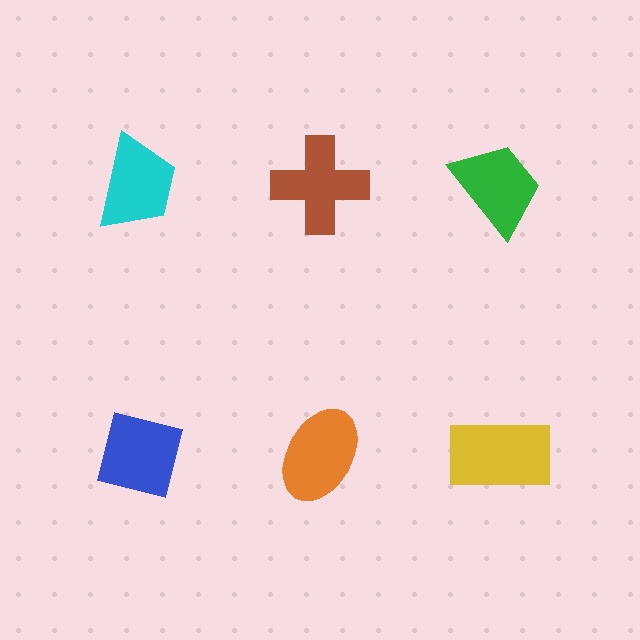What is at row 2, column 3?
A yellow rectangle.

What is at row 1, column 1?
A cyan trapezoid.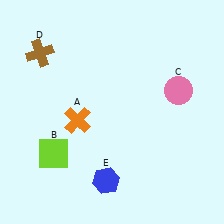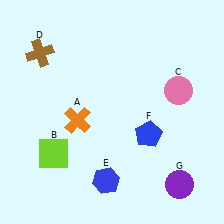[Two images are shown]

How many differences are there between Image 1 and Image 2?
There are 2 differences between the two images.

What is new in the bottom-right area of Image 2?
A blue pentagon (F) was added in the bottom-right area of Image 2.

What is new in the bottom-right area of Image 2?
A purple circle (G) was added in the bottom-right area of Image 2.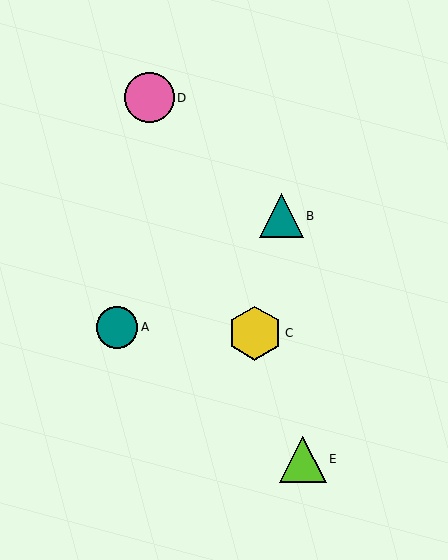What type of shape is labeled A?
Shape A is a teal circle.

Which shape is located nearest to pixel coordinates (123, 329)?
The teal circle (labeled A) at (117, 327) is nearest to that location.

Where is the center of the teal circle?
The center of the teal circle is at (117, 327).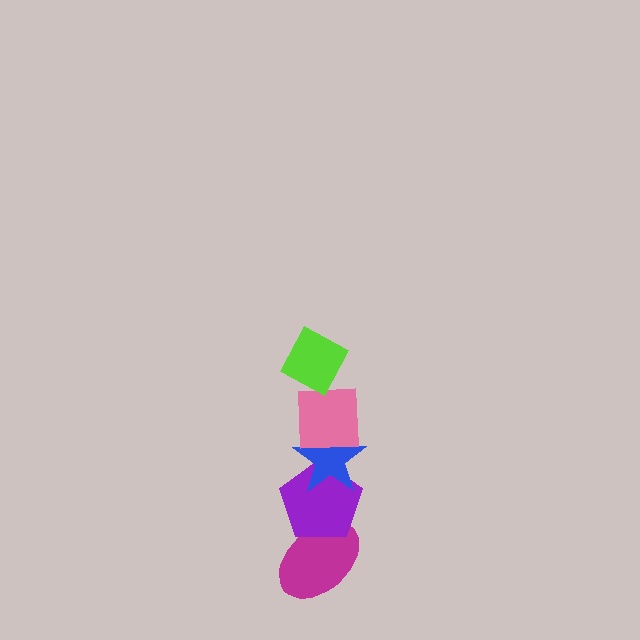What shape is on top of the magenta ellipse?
The purple pentagon is on top of the magenta ellipse.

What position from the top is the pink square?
The pink square is 2nd from the top.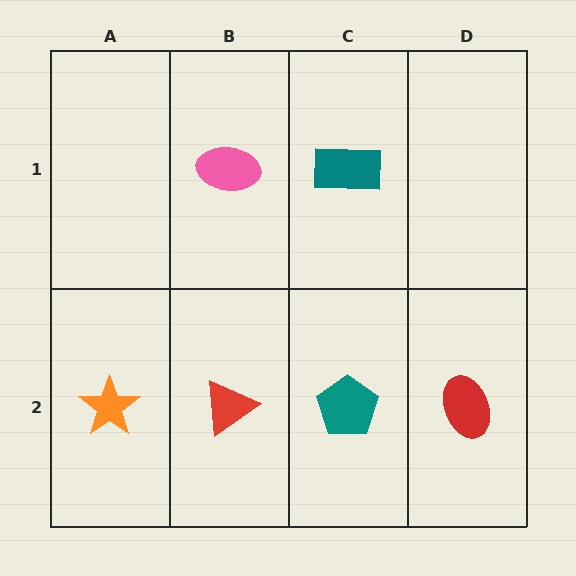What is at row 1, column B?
A pink ellipse.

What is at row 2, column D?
A red ellipse.